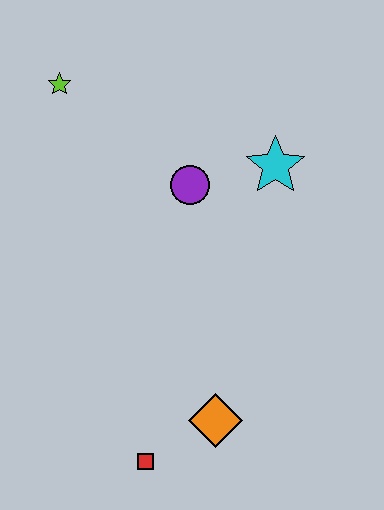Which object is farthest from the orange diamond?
The lime star is farthest from the orange diamond.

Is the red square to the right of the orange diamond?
No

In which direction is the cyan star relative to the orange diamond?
The cyan star is above the orange diamond.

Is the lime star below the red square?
No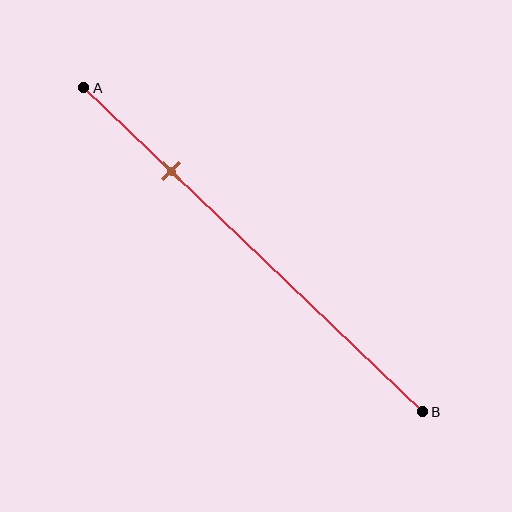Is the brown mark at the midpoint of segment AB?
No, the mark is at about 25% from A, not at the 50% midpoint.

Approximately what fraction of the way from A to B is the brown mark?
The brown mark is approximately 25% of the way from A to B.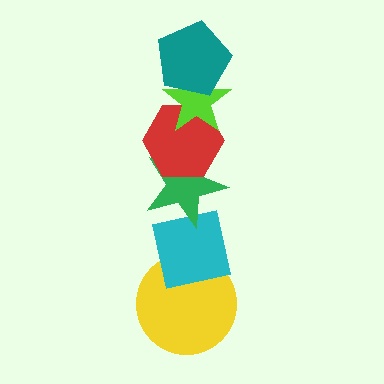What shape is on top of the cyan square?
The green star is on top of the cyan square.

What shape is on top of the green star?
The red hexagon is on top of the green star.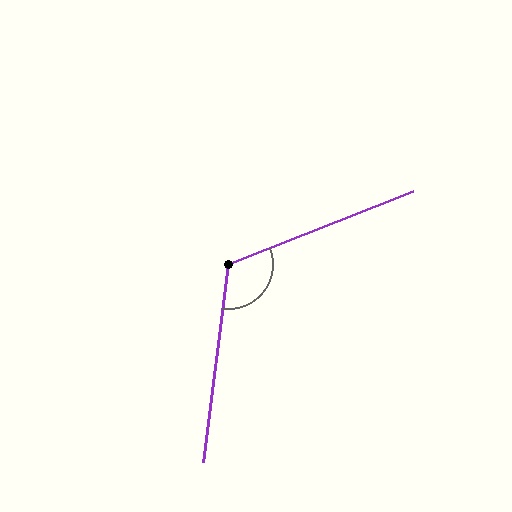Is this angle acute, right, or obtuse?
It is obtuse.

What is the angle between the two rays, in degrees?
Approximately 119 degrees.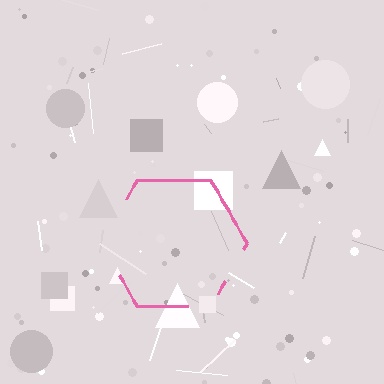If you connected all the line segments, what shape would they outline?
They would outline a hexagon.